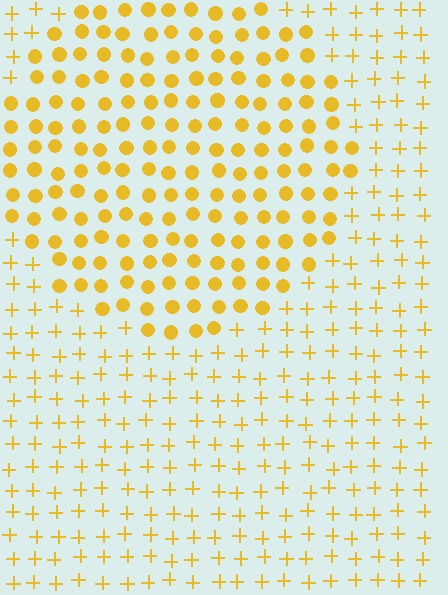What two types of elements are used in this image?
The image uses circles inside the circle region and plus signs outside it.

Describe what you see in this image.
The image is filled with small yellow elements arranged in a uniform grid. A circle-shaped region contains circles, while the surrounding area contains plus signs. The boundary is defined purely by the change in element shape.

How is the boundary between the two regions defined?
The boundary is defined by a change in element shape: circles inside vs. plus signs outside. All elements share the same color and spacing.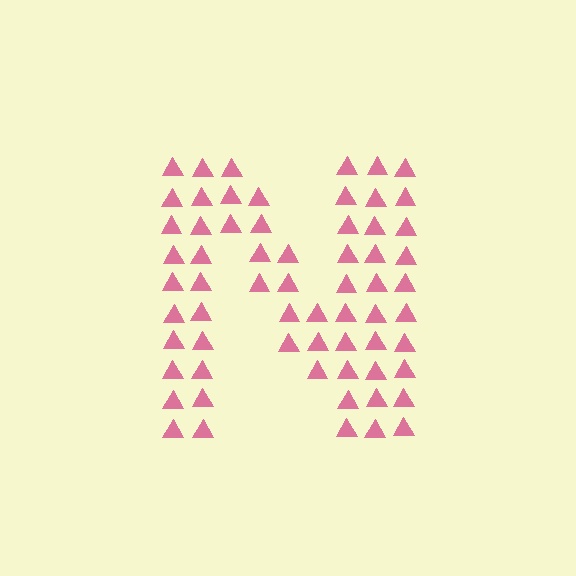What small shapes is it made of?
It is made of small triangles.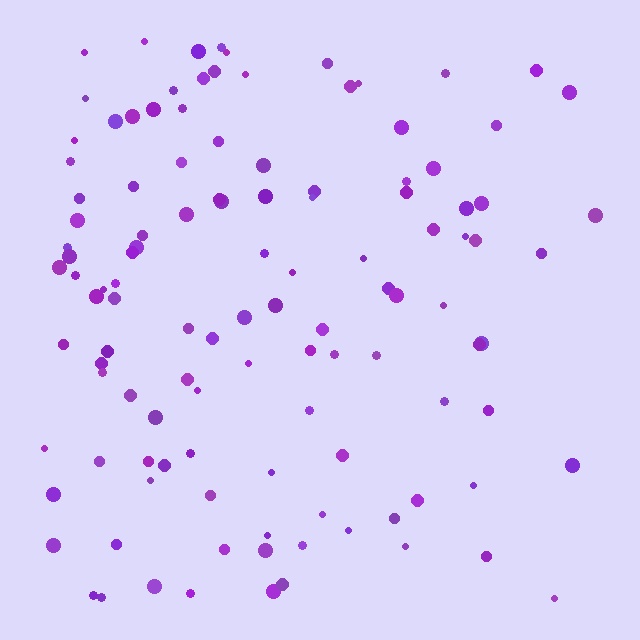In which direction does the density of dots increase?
From right to left, with the left side densest.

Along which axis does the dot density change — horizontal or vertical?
Horizontal.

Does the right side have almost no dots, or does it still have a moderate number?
Still a moderate number, just noticeably fewer than the left.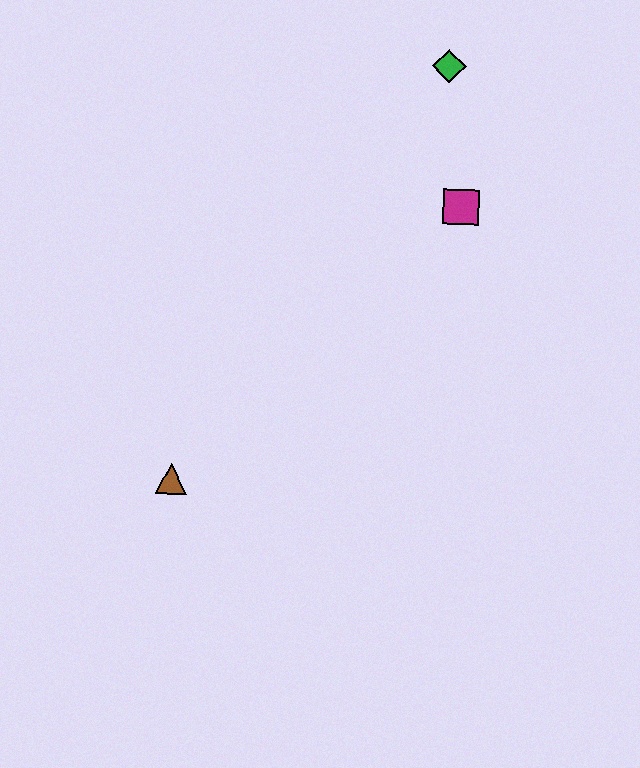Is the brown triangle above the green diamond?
No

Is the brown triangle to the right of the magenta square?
No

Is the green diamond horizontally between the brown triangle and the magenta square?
Yes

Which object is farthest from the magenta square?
The brown triangle is farthest from the magenta square.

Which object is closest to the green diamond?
The magenta square is closest to the green diamond.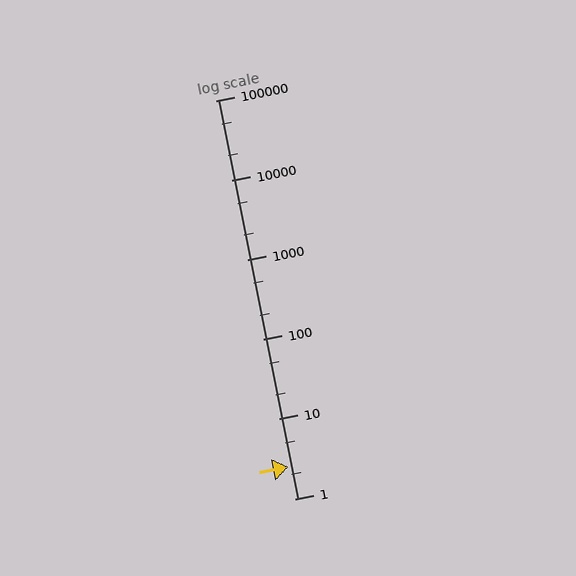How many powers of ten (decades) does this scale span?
The scale spans 5 decades, from 1 to 100000.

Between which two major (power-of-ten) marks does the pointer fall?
The pointer is between 1 and 10.